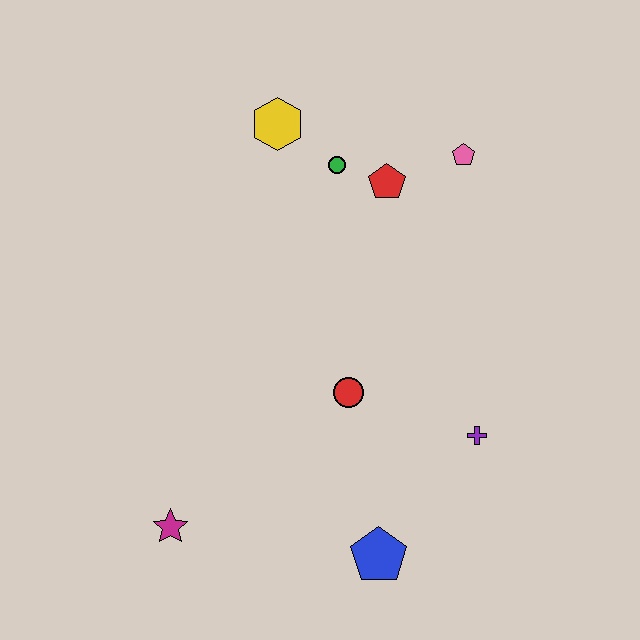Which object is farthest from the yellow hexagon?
The blue pentagon is farthest from the yellow hexagon.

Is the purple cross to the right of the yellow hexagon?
Yes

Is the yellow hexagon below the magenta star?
No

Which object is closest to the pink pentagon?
The red pentagon is closest to the pink pentagon.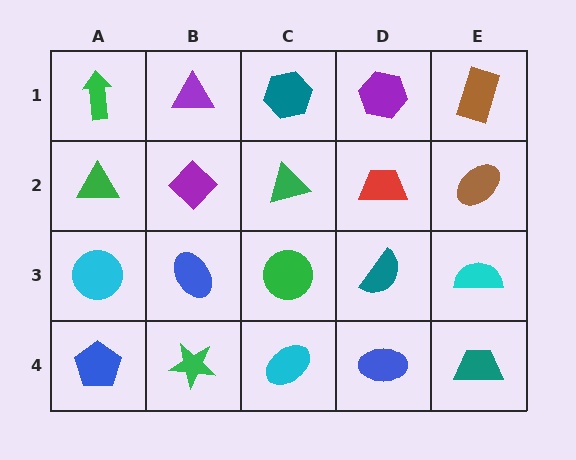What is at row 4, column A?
A blue pentagon.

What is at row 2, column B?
A purple diamond.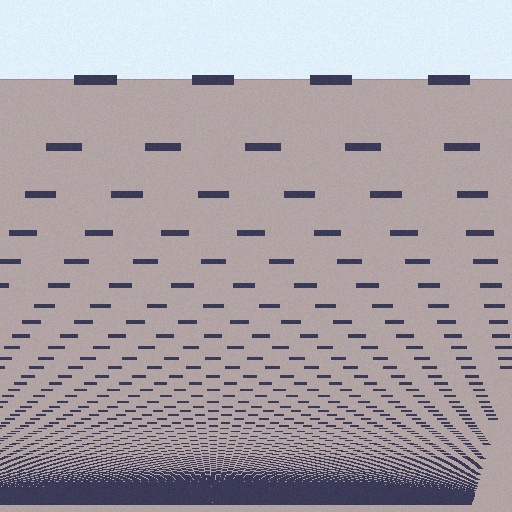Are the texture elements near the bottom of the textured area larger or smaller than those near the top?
Smaller. The gradient is inverted — elements near the bottom are smaller and denser.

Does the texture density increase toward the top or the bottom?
Density increases toward the bottom.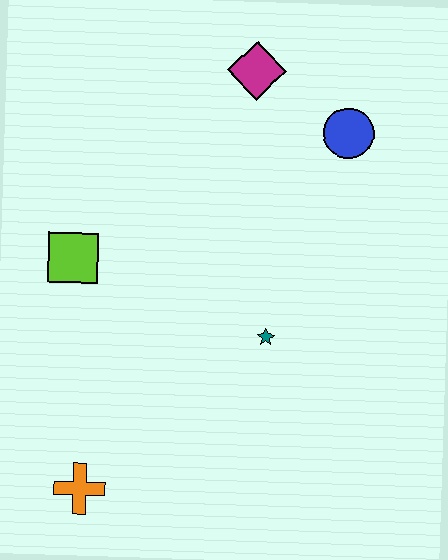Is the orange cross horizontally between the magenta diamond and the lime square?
Yes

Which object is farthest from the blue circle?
The orange cross is farthest from the blue circle.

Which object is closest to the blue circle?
The magenta diamond is closest to the blue circle.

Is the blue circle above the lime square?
Yes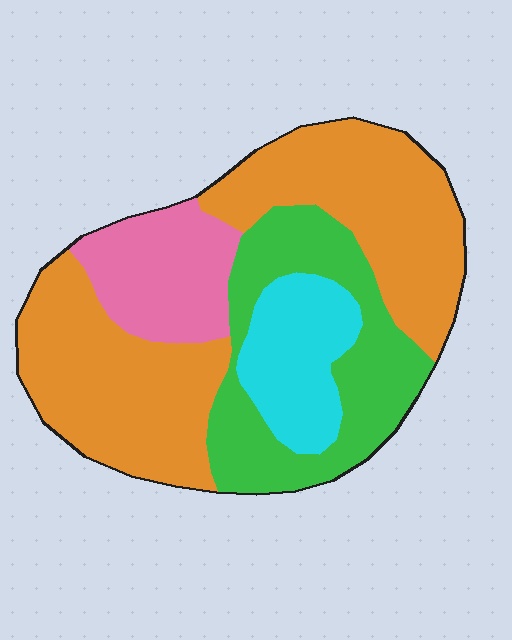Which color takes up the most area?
Orange, at roughly 50%.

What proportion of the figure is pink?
Pink takes up about one eighth (1/8) of the figure.